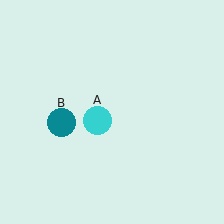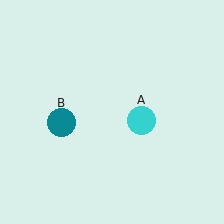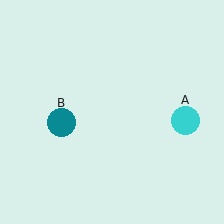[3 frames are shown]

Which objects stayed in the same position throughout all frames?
Teal circle (object B) remained stationary.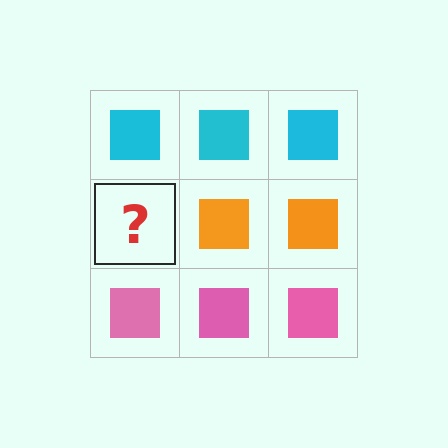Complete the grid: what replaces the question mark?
The question mark should be replaced with an orange square.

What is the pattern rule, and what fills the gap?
The rule is that each row has a consistent color. The gap should be filled with an orange square.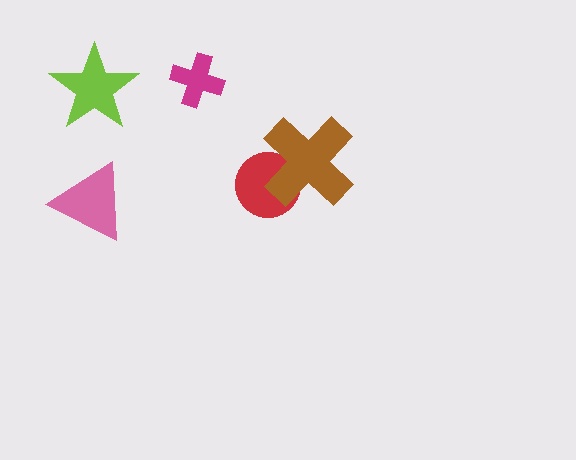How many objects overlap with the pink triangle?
0 objects overlap with the pink triangle.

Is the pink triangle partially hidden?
No, no other shape covers it.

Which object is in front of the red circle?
The brown cross is in front of the red circle.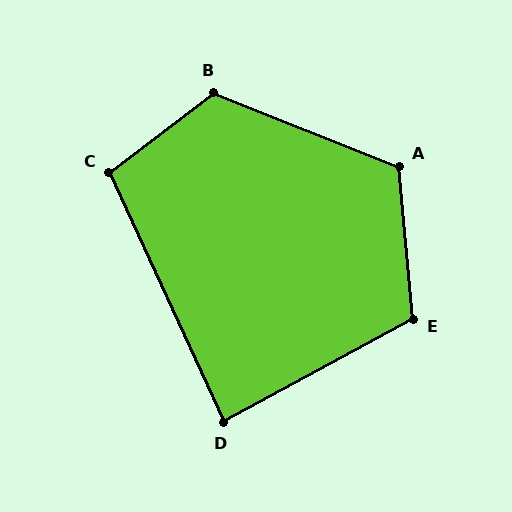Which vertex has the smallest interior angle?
D, at approximately 86 degrees.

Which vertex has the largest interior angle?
B, at approximately 121 degrees.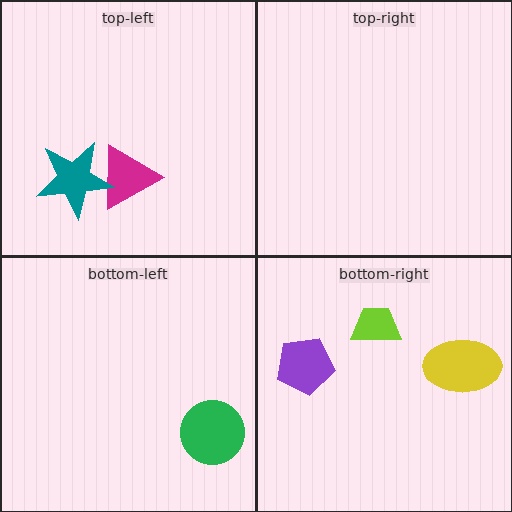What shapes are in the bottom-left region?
The green circle.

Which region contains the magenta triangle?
The top-left region.